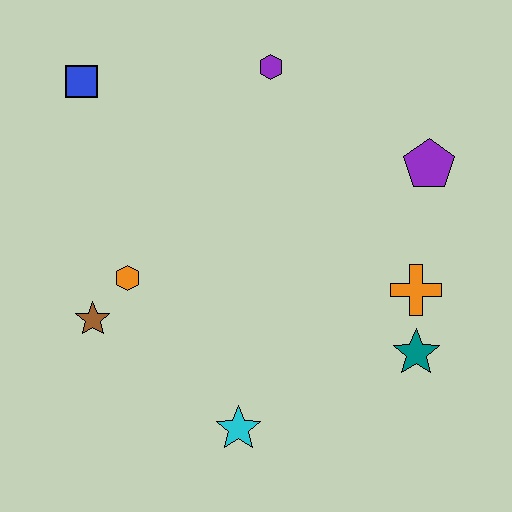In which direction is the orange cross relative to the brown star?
The orange cross is to the right of the brown star.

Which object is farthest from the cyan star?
The blue square is farthest from the cyan star.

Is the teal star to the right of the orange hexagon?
Yes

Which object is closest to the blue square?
The purple hexagon is closest to the blue square.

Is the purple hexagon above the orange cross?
Yes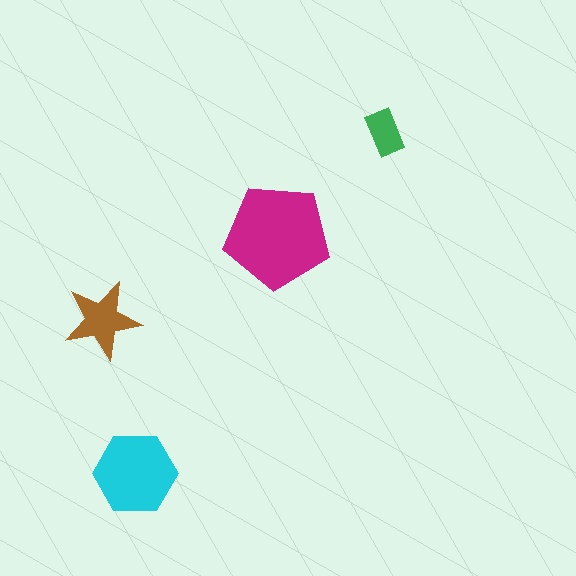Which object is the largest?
The magenta pentagon.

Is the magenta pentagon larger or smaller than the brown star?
Larger.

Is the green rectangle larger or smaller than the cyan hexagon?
Smaller.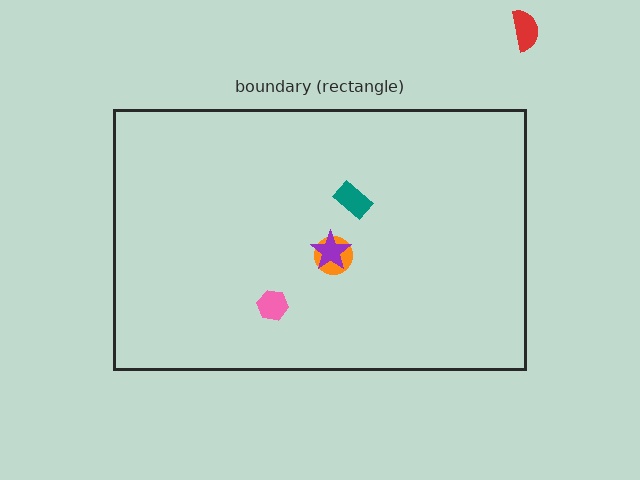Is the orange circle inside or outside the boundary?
Inside.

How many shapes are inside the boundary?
4 inside, 1 outside.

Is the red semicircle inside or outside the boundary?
Outside.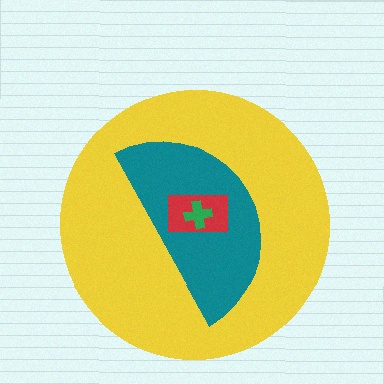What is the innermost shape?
The green cross.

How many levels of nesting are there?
4.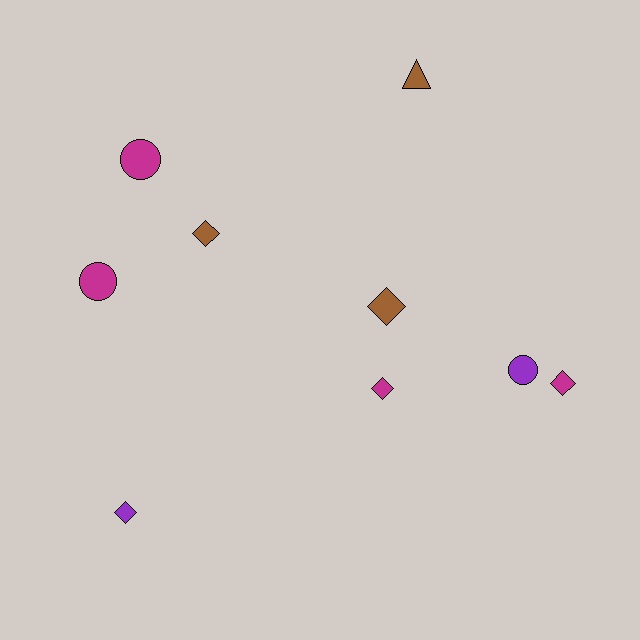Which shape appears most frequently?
Diamond, with 5 objects.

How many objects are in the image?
There are 9 objects.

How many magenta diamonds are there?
There are 2 magenta diamonds.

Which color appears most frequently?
Magenta, with 4 objects.